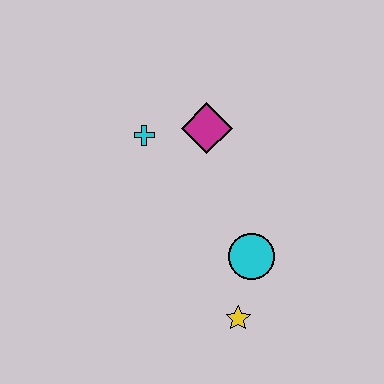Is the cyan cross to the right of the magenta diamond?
No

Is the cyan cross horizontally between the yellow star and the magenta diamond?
No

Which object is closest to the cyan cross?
The magenta diamond is closest to the cyan cross.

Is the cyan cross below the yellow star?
No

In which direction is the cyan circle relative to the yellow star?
The cyan circle is above the yellow star.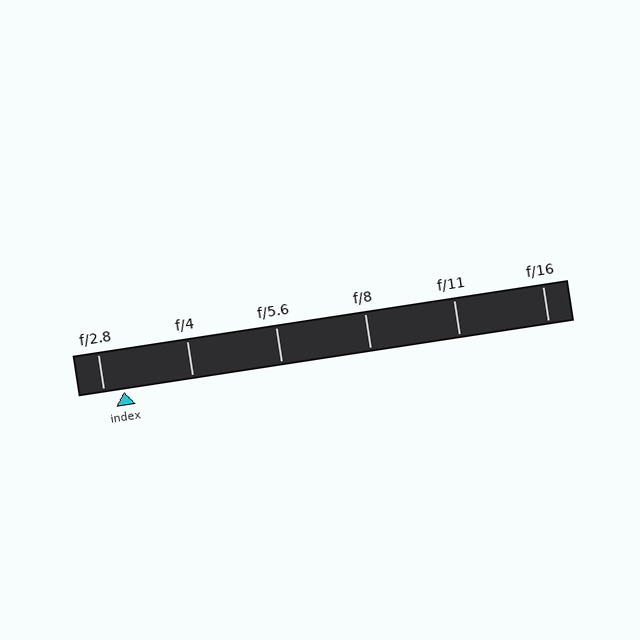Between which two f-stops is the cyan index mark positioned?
The index mark is between f/2.8 and f/4.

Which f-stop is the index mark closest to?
The index mark is closest to f/2.8.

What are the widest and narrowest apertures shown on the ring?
The widest aperture shown is f/2.8 and the narrowest is f/16.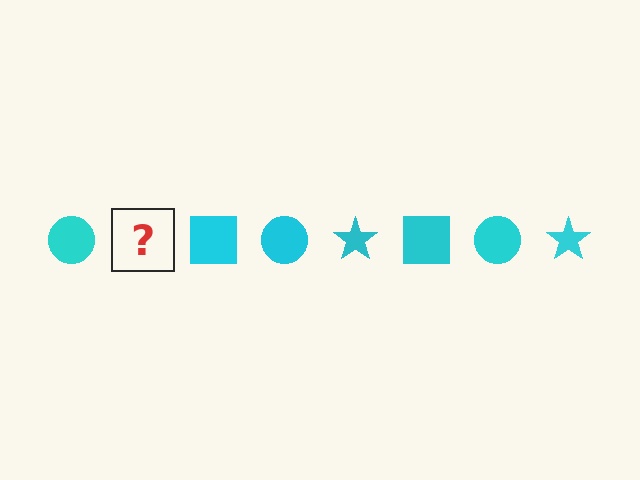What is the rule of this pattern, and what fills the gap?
The rule is that the pattern cycles through circle, star, square shapes in cyan. The gap should be filled with a cyan star.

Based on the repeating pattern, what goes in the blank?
The blank should be a cyan star.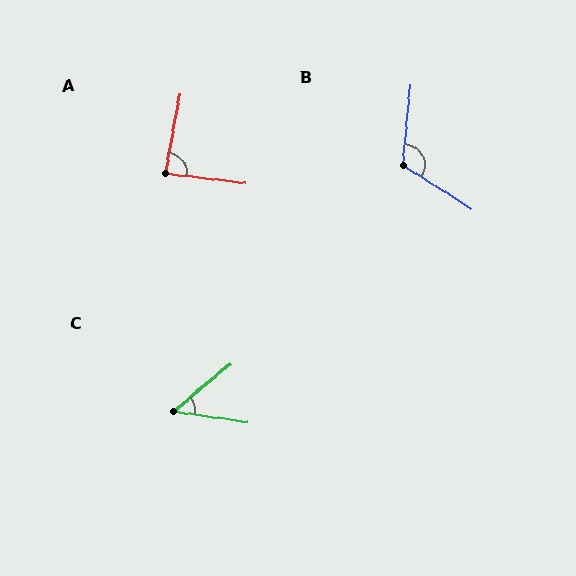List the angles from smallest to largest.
C (48°), A (86°), B (117°).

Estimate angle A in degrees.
Approximately 86 degrees.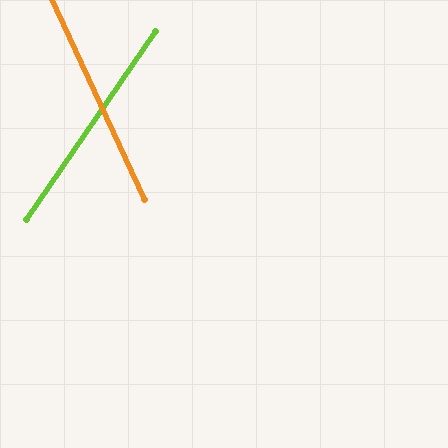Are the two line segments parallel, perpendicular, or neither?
Neither parallel nor perpendicular — they differ by about 59°.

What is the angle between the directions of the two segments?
Approximately 59 degrees.